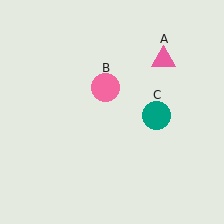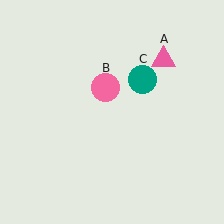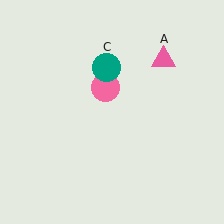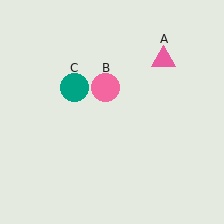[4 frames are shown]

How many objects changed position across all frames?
1 object changed position: teal circle (object C).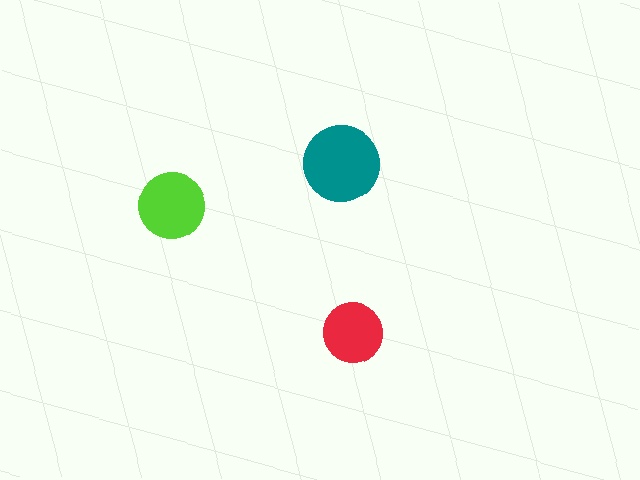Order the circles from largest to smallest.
the teal one, the lime one, the red one.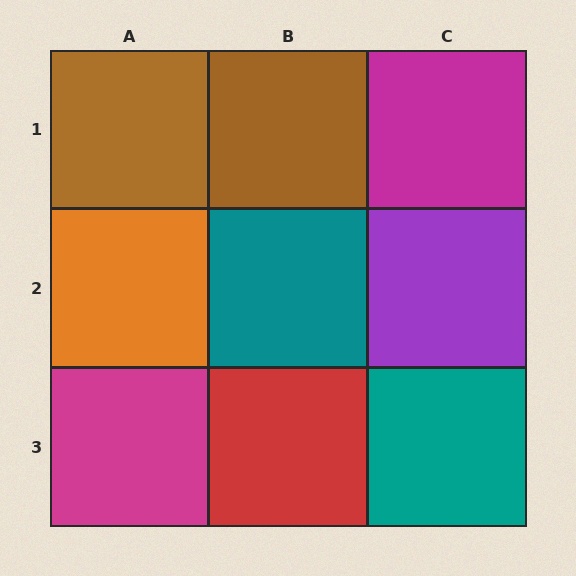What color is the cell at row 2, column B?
Teal.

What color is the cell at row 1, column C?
Magenta.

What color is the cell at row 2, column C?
Purple.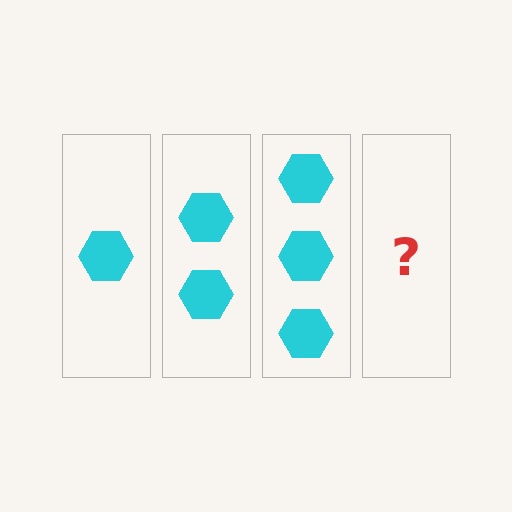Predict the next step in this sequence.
The next step is 4 hexagons.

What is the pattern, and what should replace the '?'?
The pattern is that each step adds one more hexagon. The '?' should be 4 hexagons.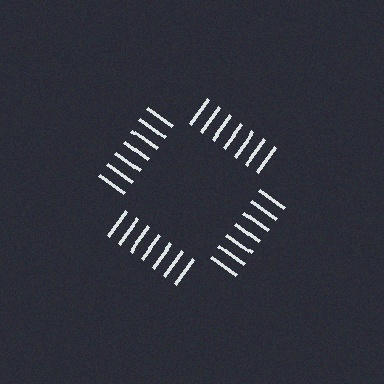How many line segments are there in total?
28 — 7 along each of the 4 edges.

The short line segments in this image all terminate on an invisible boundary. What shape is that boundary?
An illusory square — the line segments terminate on its edges but no continuous stroke is drawn.